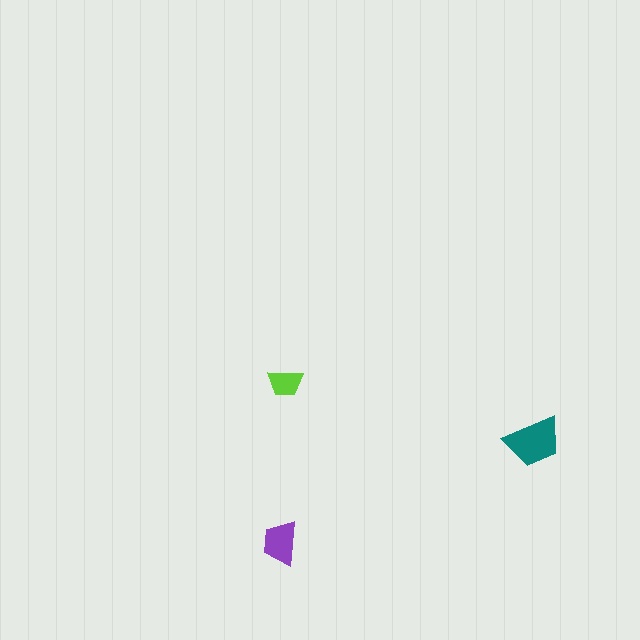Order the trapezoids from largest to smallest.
the teal one, the purple one, the lime one.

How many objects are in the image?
There are 3 objects in the image.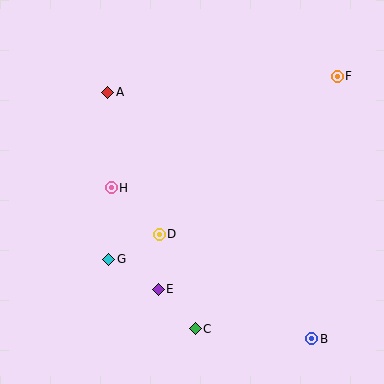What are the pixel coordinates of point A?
Point A is at (108, 92).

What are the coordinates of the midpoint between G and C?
The midpoint between G and C is at (152, 294).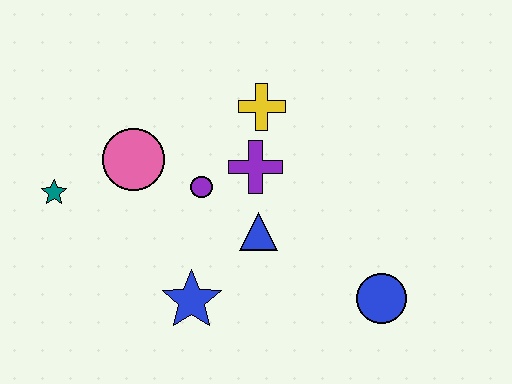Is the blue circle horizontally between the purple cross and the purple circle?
No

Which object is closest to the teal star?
The pink circle is closest to the teal star.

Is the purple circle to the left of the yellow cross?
Yes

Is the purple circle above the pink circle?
No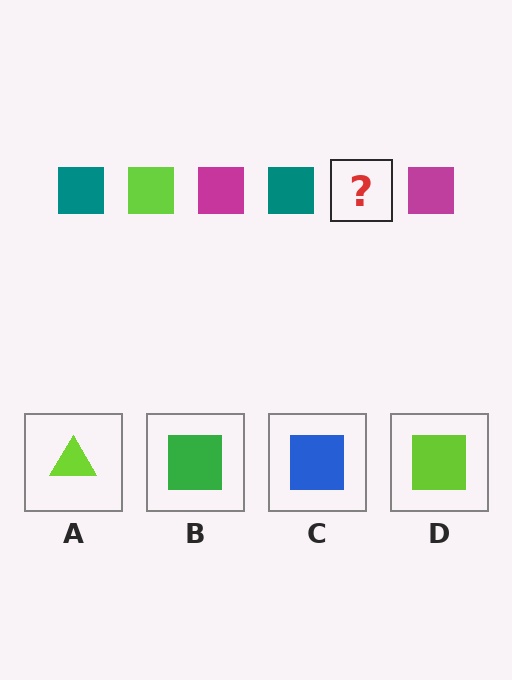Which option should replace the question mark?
Option D.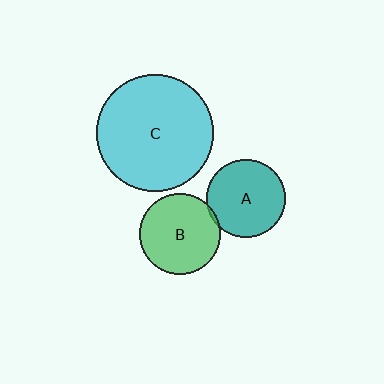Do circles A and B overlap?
Yes.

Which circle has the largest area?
Circle C (cyan).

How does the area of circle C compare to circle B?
Approximately 2.1 times.